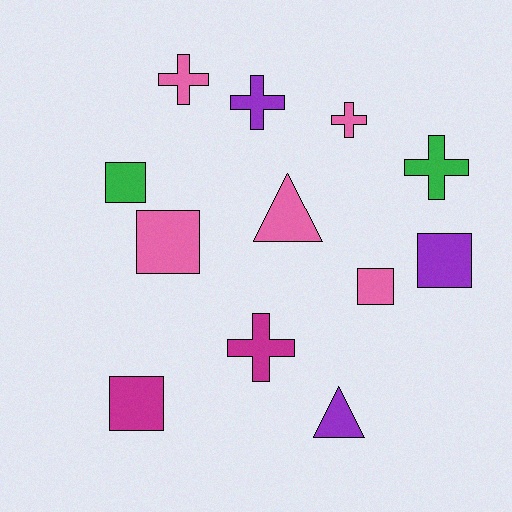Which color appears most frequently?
Pink, with 5 objects.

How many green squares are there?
There is 1 green square.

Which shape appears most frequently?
Cross, with 5 objects.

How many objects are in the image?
There are 12 objects.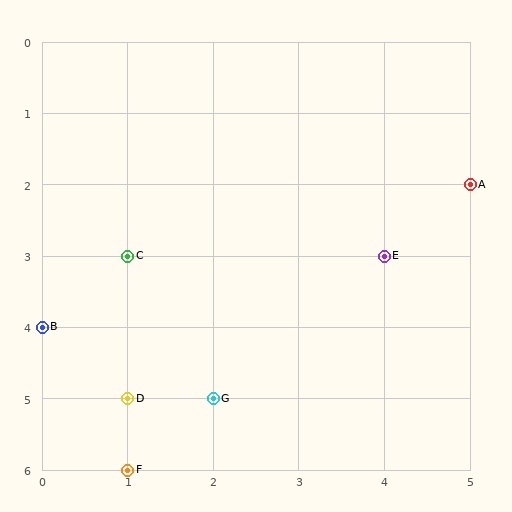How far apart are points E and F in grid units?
Points E and F are 3 columns and 3 rows apart (about 4.2 grid units diagonally).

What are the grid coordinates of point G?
Point G is at grid coordinates (2, 5).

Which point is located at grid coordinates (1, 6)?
Point F is at (1, 6).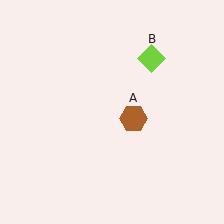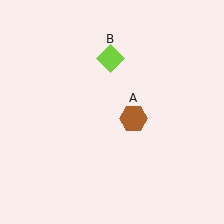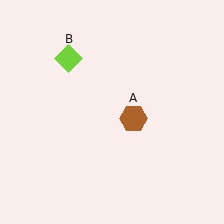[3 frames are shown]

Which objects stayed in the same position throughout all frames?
Brown hexagon (object A) remained stationary.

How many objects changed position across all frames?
1 object changed position: lime diamond (object B).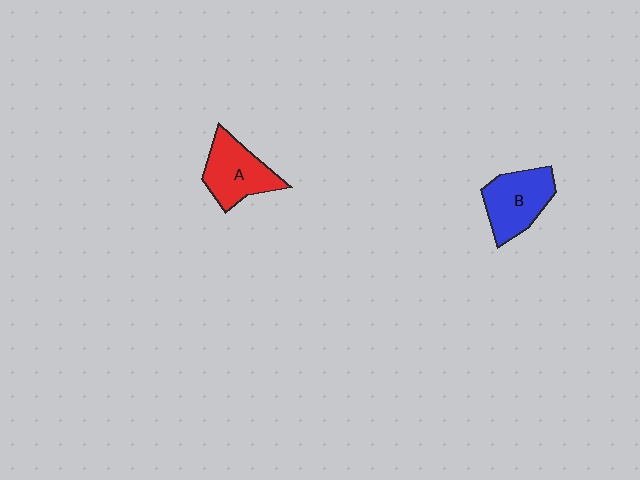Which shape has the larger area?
Shape B (blue).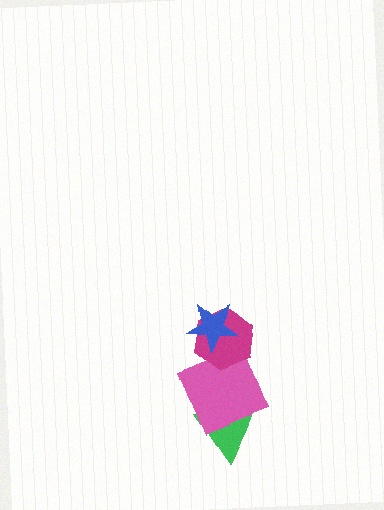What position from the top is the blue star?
The blue star is 1st from the top.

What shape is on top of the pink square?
The magenta hexagon is on top of the pink square.